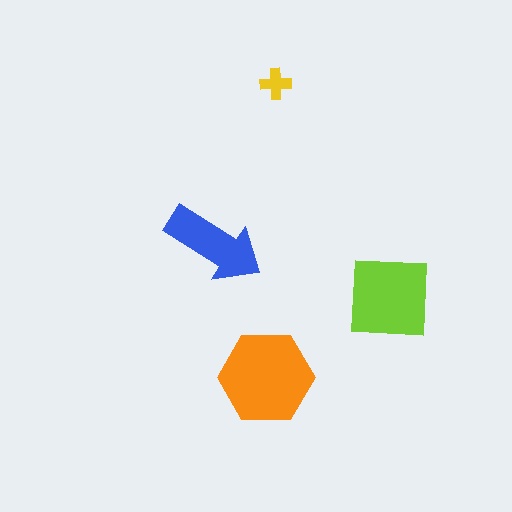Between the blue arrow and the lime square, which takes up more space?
The lime square.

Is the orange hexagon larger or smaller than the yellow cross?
Larger.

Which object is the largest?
The orange hexagon.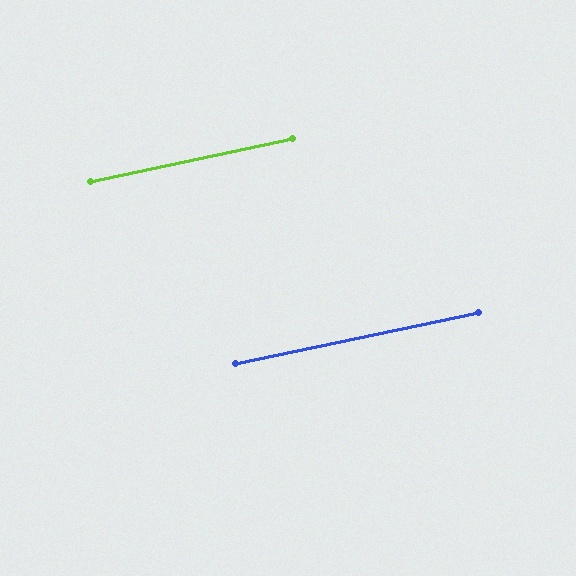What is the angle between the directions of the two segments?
Approximately 0 degrees.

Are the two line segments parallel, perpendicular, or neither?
Parallel — their directions differ by only 0.1°.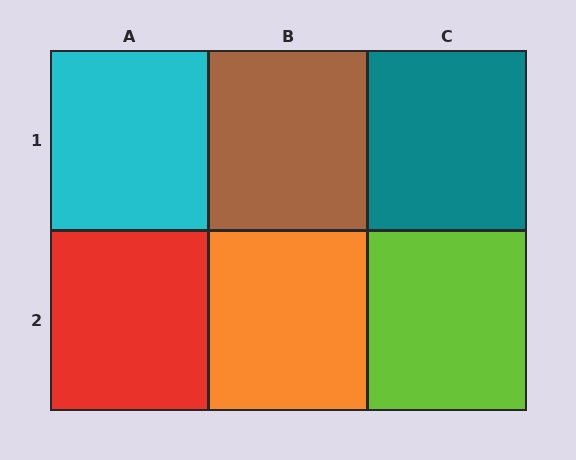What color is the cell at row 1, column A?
Cyan.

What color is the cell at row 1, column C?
Teal.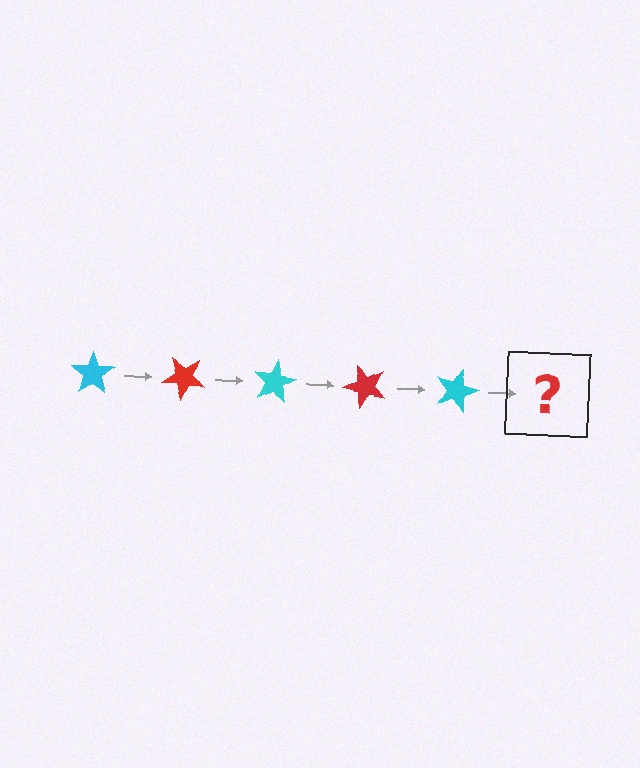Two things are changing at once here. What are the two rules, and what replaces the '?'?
The two rules are that it rotates 40 degrees each step and the color cycles through cyan and red. The '?' should be a red star, rotated 200 degrees from the start.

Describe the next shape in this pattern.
It should be a red star, rotated 200 degrees from the start.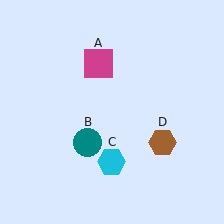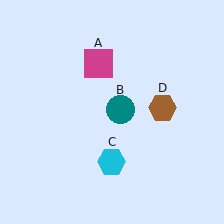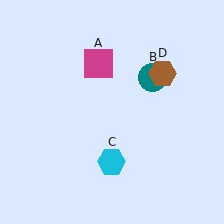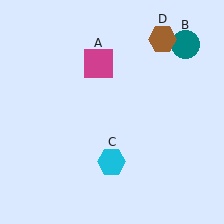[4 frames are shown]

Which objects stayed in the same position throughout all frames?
Magenta square (object A) and cyan hexagon (object C) remained stationary.